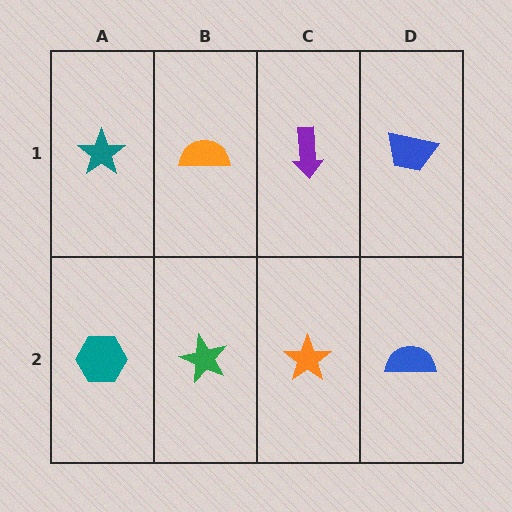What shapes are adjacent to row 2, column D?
A blue trapezoid (row 1, column D), an orange star (row 2, column C).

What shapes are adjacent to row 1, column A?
A teal hexagon (row 2, column A), an orange semicircle (row 1, column B).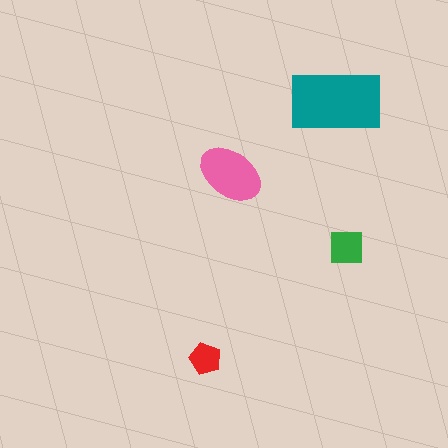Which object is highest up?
The teal rectangle is topmost.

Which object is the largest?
The teal rectangle.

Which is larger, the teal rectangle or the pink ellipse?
The teal rectangle.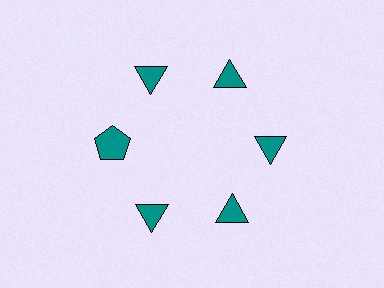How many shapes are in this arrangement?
There are 6 shapes arranged in a ring pattern.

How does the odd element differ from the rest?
It has a different shape: pentagon instead of triangle.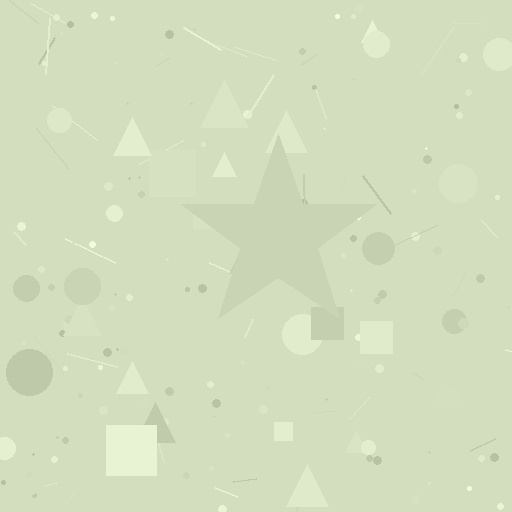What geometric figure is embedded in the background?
A star is embedded in the background.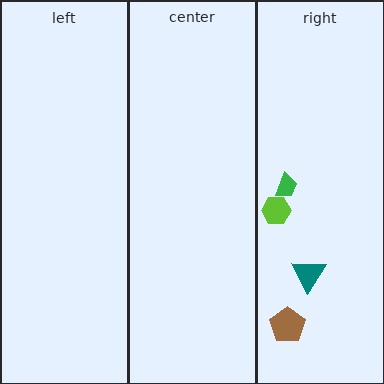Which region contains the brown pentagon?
The right region.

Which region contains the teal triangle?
The right region.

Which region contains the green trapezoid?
The right region.